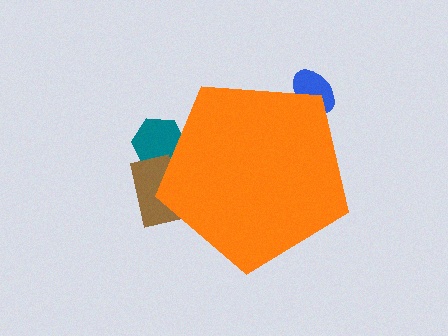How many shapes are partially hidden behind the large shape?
3 shapes are partially hidden.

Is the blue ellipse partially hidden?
Yes, the blue ellipse is partially hidden behind the orange pentagon.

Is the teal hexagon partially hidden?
Yes, the teal hexagon is partially hidden behind the orange pentagon.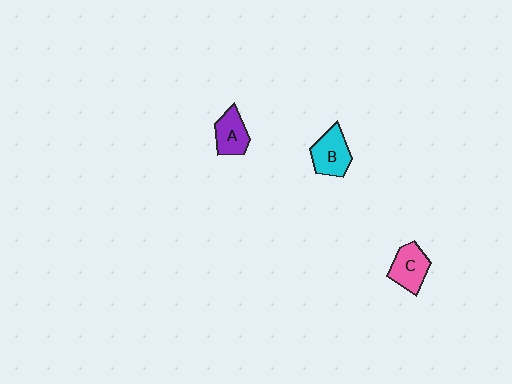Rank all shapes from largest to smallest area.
From largest to smallest: B (cyan), C (pink), A (purple).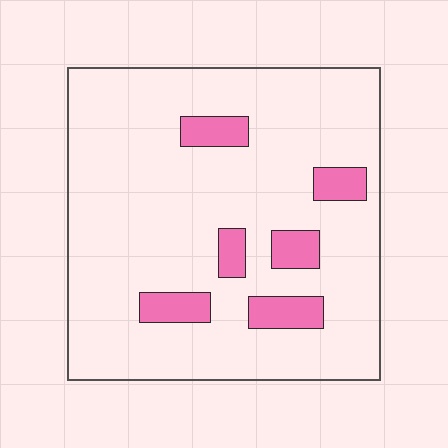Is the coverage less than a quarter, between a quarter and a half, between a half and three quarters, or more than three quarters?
Less than a quarter.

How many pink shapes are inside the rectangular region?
6.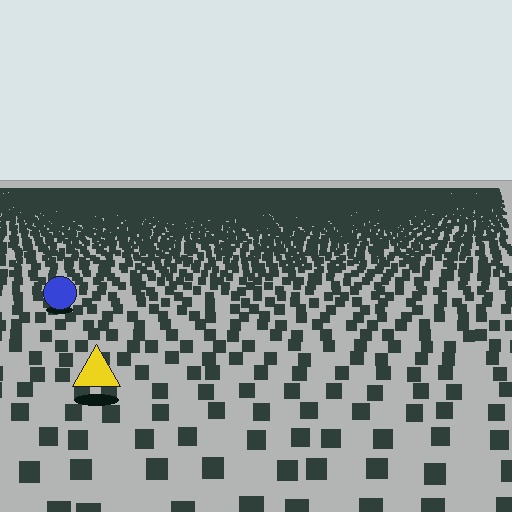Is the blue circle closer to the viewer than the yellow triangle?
No. The yellow triangle is closer — you can tell from the texture gradient: the ground texture is coarser near it.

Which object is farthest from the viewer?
The blue circle is farthest from the viewer. It appears smaller and the ground texture around it is denser.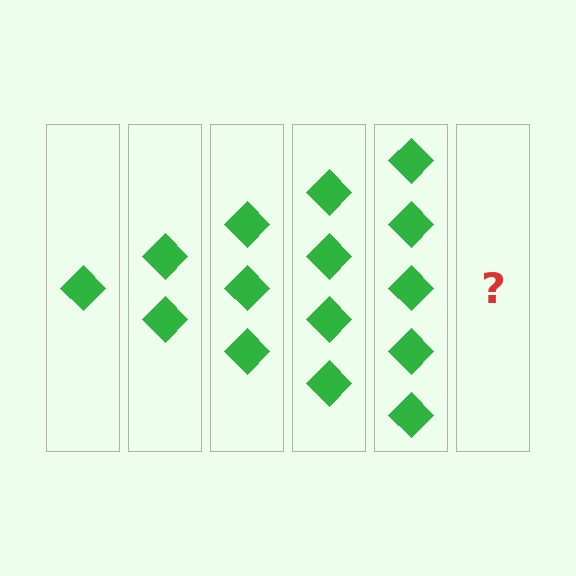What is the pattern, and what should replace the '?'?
The pattern is that each step adds one more diamond. The '?' should be 6 diamonds.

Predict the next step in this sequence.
The next step is 6 diamonds.